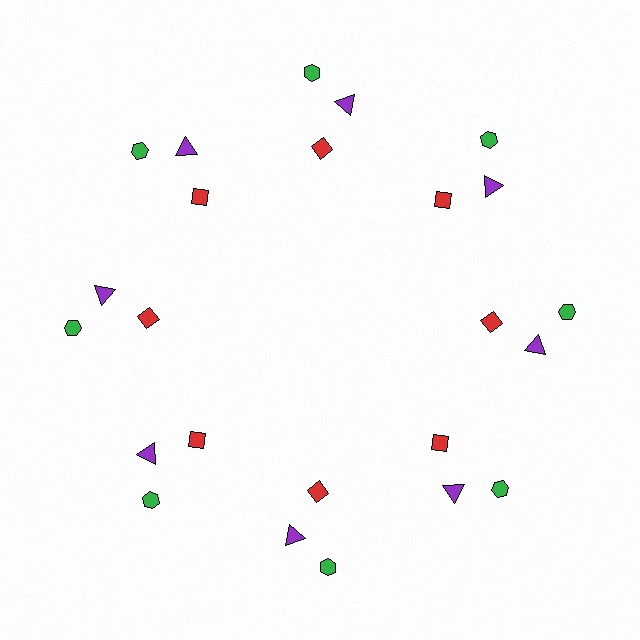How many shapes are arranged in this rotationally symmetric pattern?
There are 24 shapes, arranged in 8 groups of 3.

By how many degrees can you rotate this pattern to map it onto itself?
The pattern maps onto itself every 45 degrees of rotation.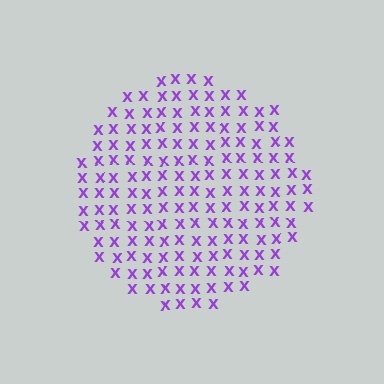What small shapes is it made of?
It is made of small letter X's.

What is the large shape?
The large shape is a circle.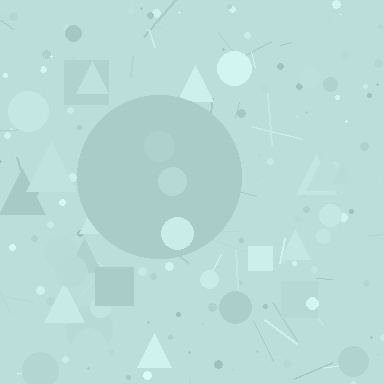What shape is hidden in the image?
A circle is hidden in the image.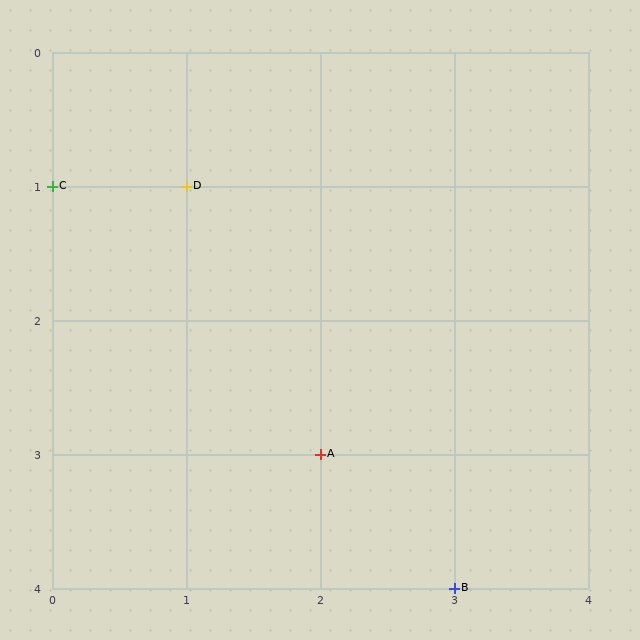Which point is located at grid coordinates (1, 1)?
Point D is at (1, 1).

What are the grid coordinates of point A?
Point A is at grid coordinates (2, 3).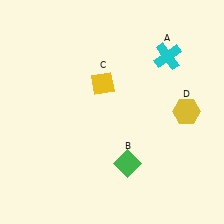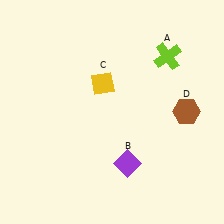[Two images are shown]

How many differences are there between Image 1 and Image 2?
There are 3 differences between the two images.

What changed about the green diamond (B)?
In Image 1, B is green. In Image 2, it changed to purple.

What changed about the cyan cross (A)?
In Image 1, A is cyan. In Image 2, it changed to lime.